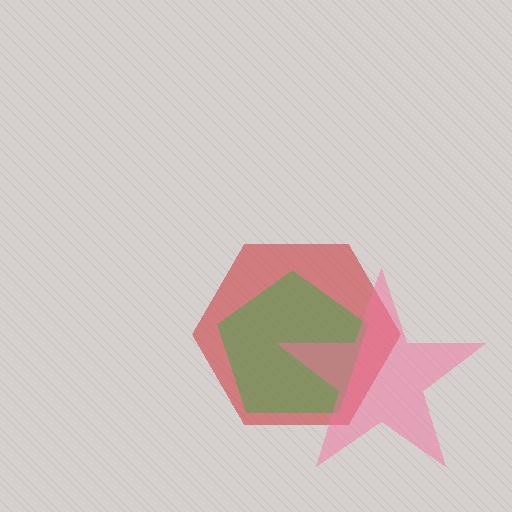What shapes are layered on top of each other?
The layered shapes are: a red hexagon, a green pentagon, a pink star.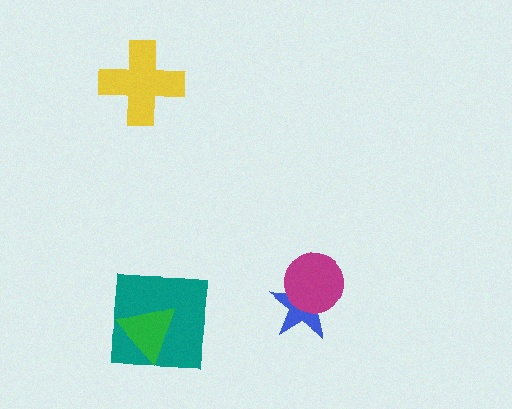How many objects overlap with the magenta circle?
1 object overlaps with the magenta circle.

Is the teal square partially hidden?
Yes, it is partially covered by another shape.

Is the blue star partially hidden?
Yes, it is partially covered by another shape.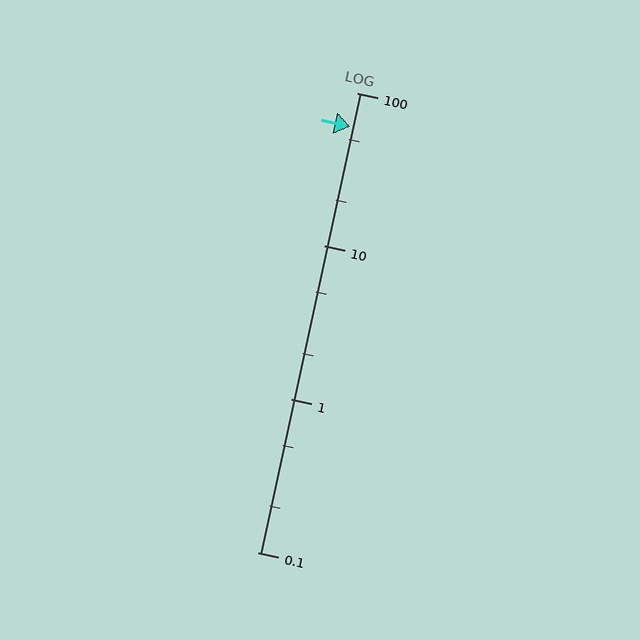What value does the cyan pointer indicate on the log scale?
The pointer indicates approximately 60.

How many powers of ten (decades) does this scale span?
The scale spans 3 decades, from 0.1 to 100.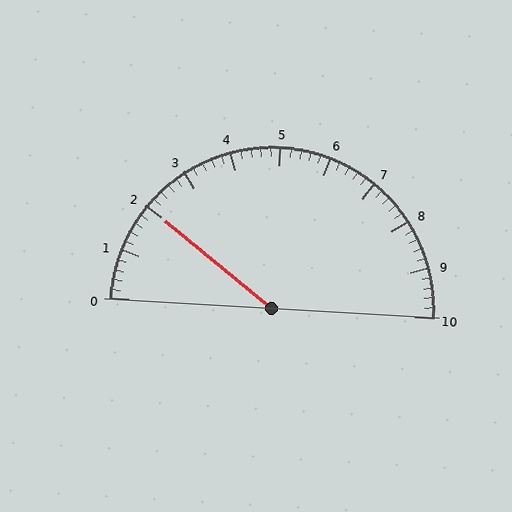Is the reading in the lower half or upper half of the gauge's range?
The reading is in the lower half of the range (0 to 10).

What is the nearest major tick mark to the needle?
The nearest major tick mark is 2.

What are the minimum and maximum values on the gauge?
The gauge ranges from 0 to 10.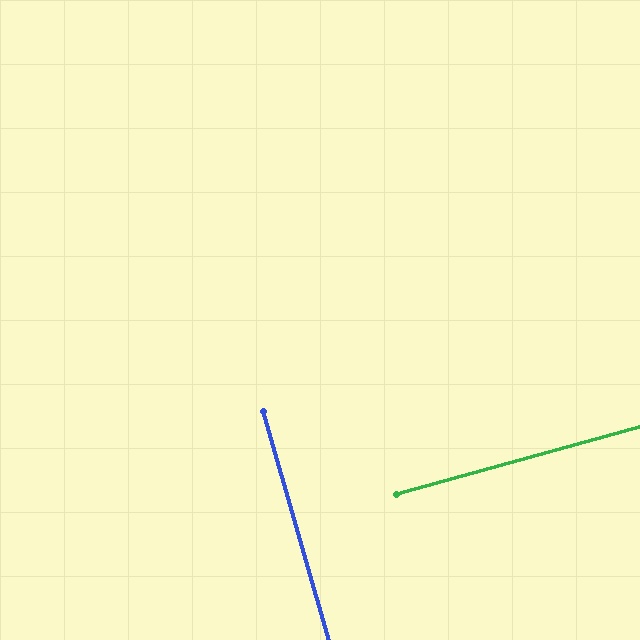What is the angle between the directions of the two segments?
Approximately 89 degrees.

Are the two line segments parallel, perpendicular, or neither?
Perpendicular — they meet at approximately 89°.